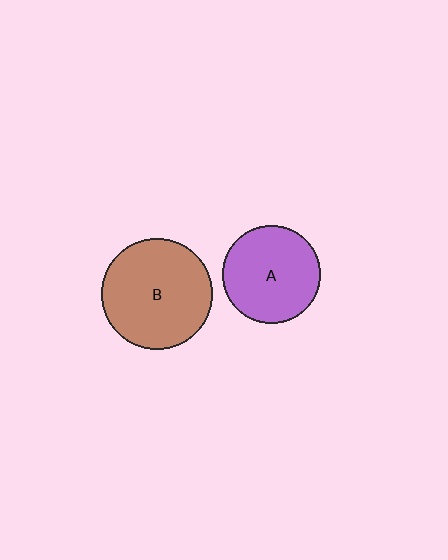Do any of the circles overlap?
No, none of the circles overlap.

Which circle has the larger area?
Circle B (brown).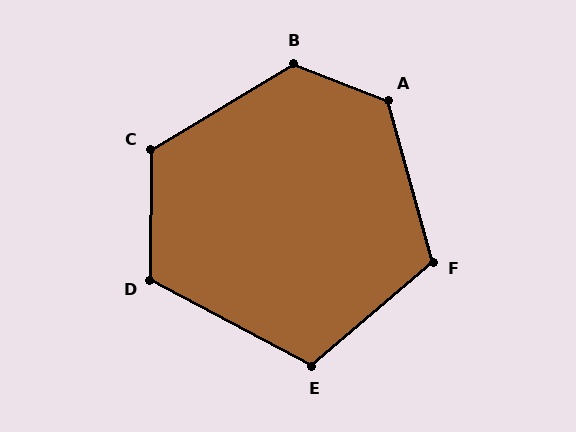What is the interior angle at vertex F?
Approximately 115 degrees (obtuse).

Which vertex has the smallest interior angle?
E, at approximately 111 degrees.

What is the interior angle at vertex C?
Approximately 121 degrees (obtuse).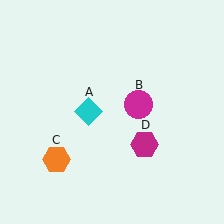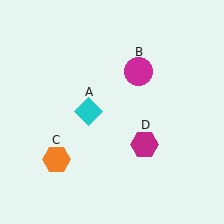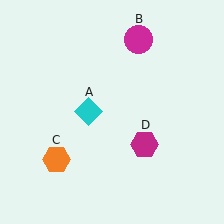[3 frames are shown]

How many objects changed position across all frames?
1 object changed position: magenta circle (object B).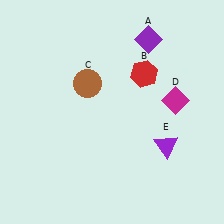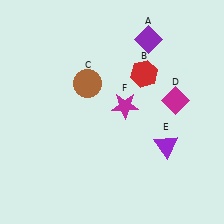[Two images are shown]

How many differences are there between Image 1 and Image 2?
There is 1 difference between the two images.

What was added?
A magenta star (F) was added in Image 2.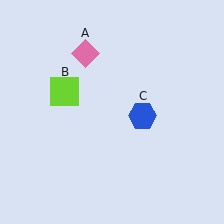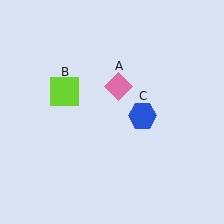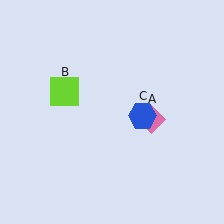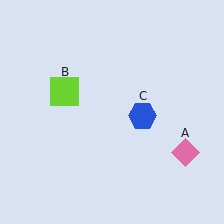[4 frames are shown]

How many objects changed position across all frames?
1 object changed position: pink diamond (object A).